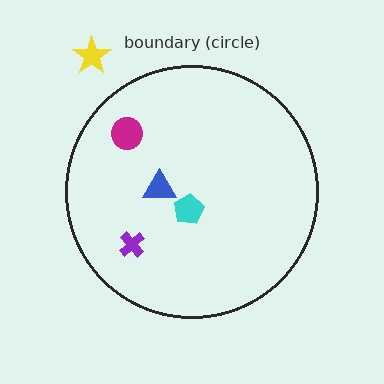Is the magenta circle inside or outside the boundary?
Inside.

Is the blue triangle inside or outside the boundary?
Inside.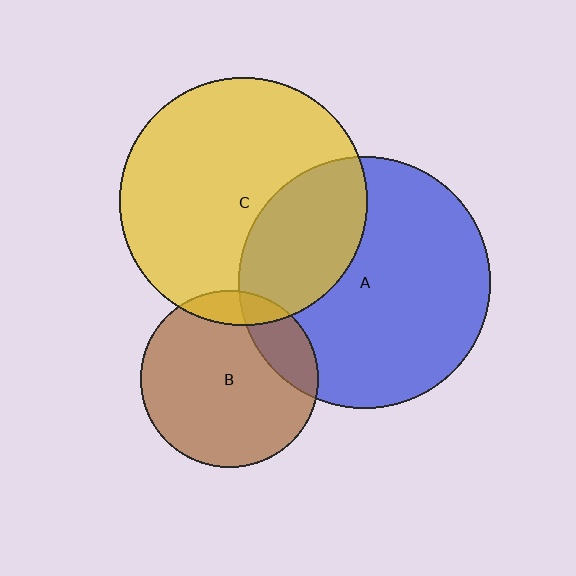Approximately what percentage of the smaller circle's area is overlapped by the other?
Approximately 20%.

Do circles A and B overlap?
Yes.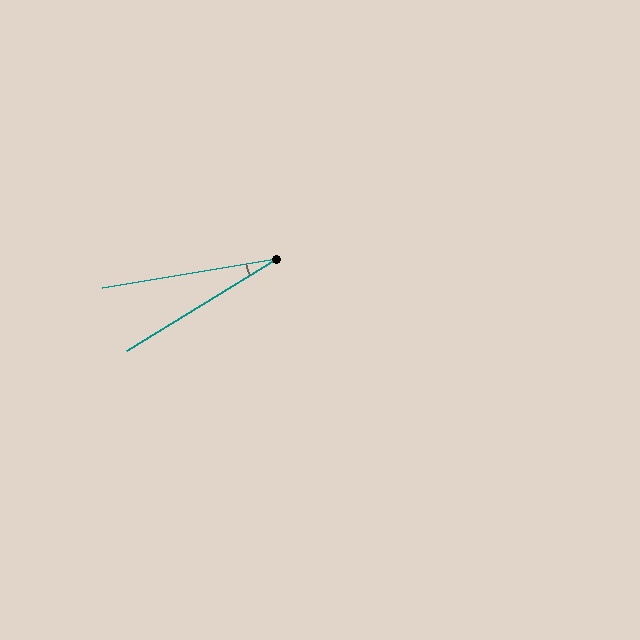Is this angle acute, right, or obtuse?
It is acute.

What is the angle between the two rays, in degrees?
Approximately 22 degrees.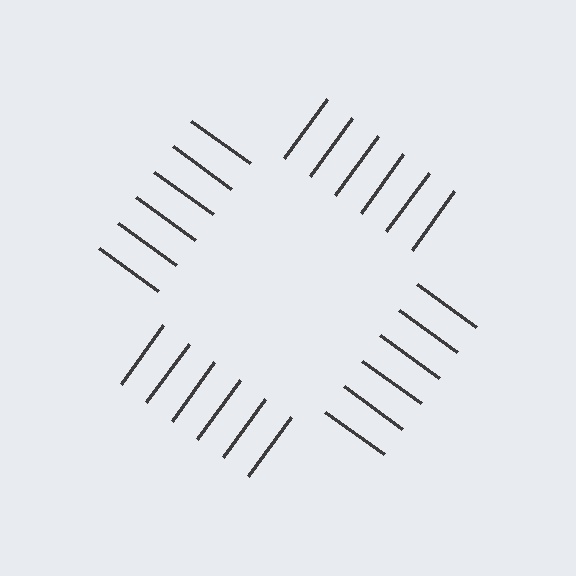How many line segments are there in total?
24 — 6 along each of the 4 edges.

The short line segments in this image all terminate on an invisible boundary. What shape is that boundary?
An illusory square — the line segments terminate on its edges but no continuous stroke is drawn.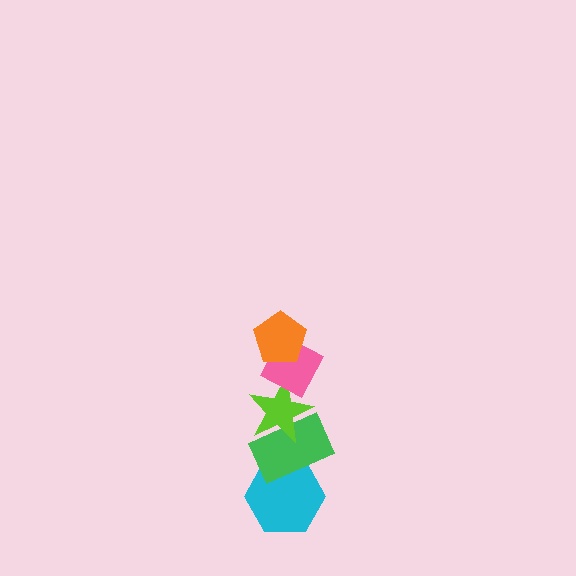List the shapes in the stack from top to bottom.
From top to bottom: the orange pentagon, the pink diamond, the lime star, the green rectangle, the cyan hexagon.